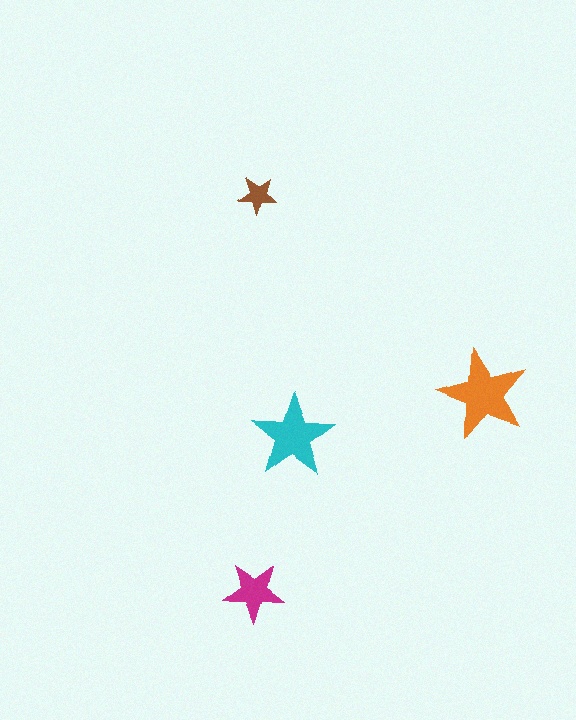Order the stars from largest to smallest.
the orange one, the cyan one, the magenta one, the brown one.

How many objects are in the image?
There are 4 objects in the image.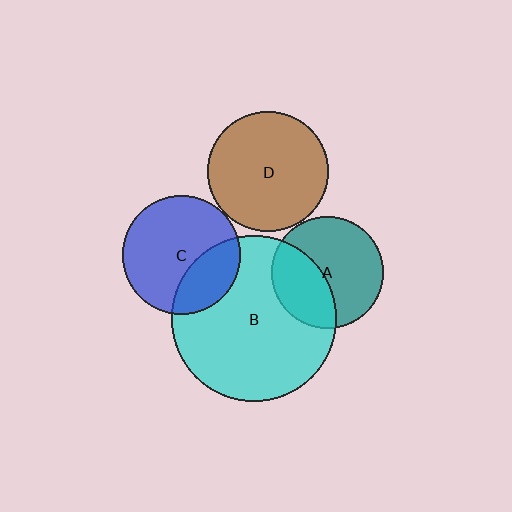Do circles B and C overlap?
Yes.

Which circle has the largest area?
Circle B (cyan).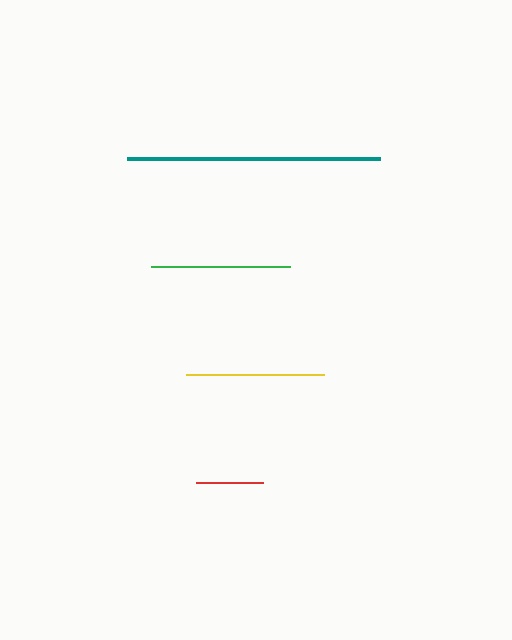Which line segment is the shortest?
The red line is the shortest at approximately 67 pixels.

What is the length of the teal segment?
The teal segment is approximately 253 pixels long.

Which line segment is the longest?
The teal line is the longest at approximately 253 pixels.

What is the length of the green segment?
The green segment is approximately 139 pixels long.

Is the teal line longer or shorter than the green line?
The teal line is longer than the green line.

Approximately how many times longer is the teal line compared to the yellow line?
The teal line is approximately 1.8 times the length of the yellow line.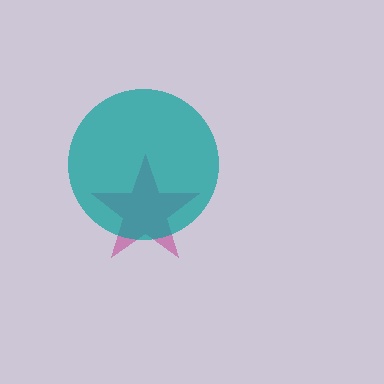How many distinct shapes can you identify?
There are 2 distinct shapes: a magenta star, a teal circle.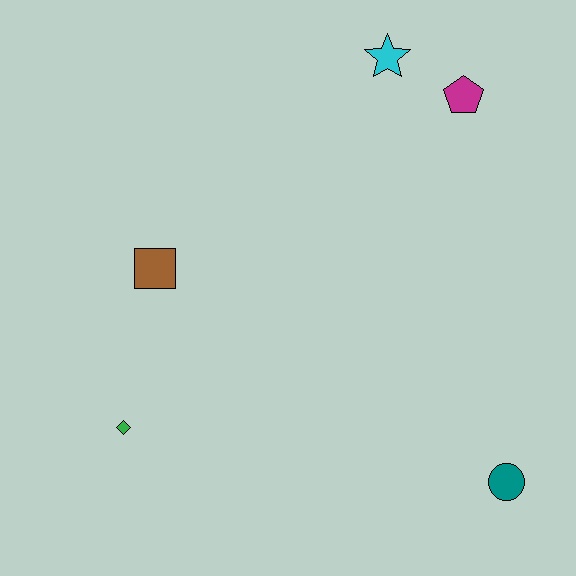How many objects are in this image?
There are 5 objects.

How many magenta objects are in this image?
There is 1 magenta object.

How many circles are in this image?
There is 1 circle.